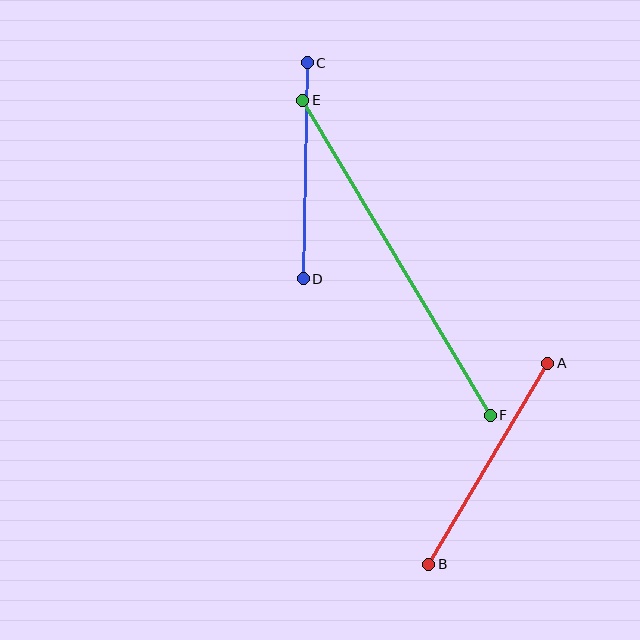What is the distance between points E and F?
The distance is approximately 366 pixels.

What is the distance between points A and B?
The distance is approximately 234 pixels.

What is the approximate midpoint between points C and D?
The midpoint is at approximately (305, 171) pixels.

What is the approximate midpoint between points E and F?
The midpoint is at approximately (396, 258) pixels.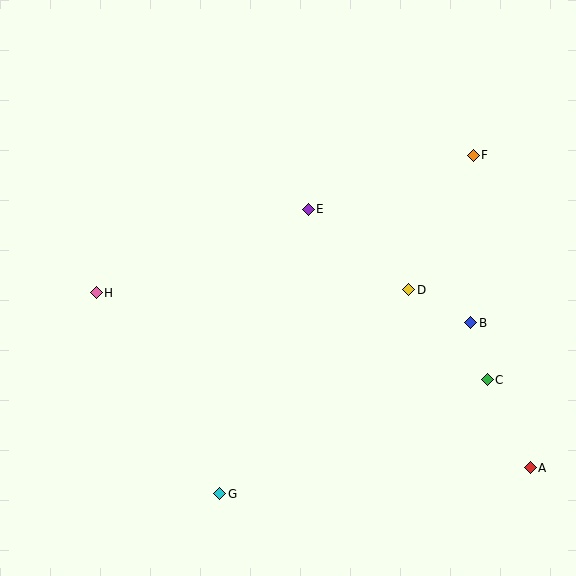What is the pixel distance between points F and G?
The distance between F and G is 423 pixels.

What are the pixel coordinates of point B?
Point B is at (471, 323).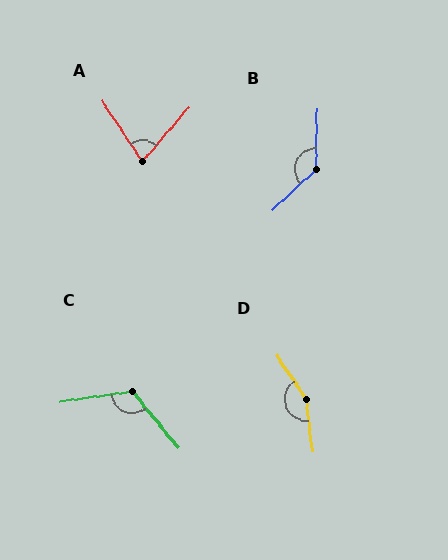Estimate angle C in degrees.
Approximately 121 degrees.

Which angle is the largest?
D, at approximately 152 degrees.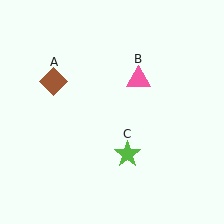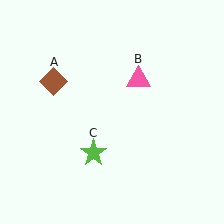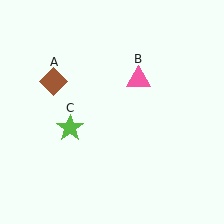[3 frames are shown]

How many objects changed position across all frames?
1 object changed position: lime star (object C).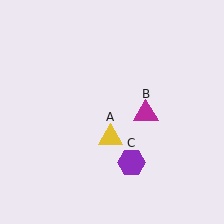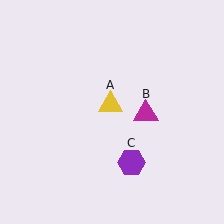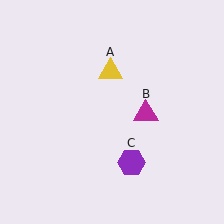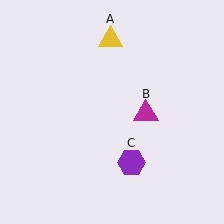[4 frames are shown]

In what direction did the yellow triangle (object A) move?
The yellow triangle (object A) moved up.